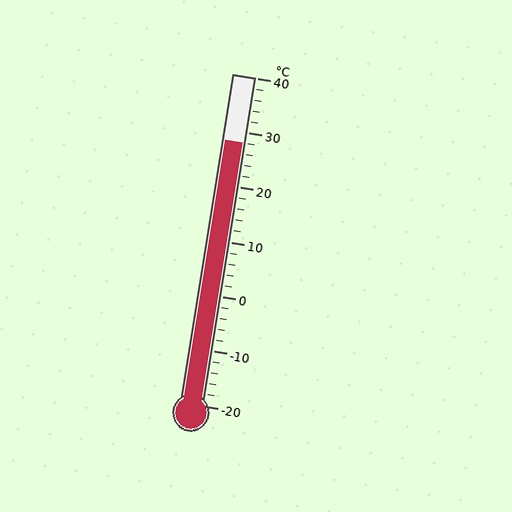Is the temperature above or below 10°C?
The temperature is above 10°C.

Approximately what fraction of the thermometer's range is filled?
The thermometer is filled to approximately 80% of its range.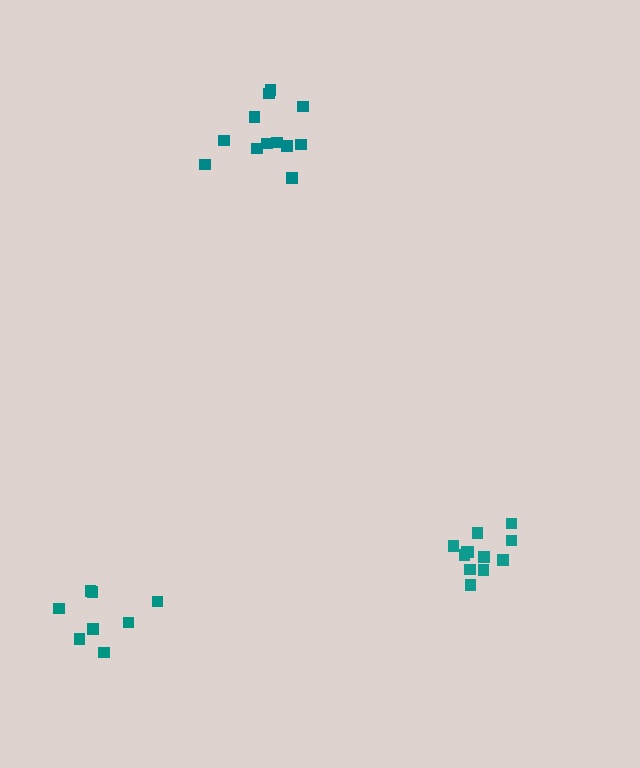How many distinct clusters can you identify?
There are 3 distinct clusters.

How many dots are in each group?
Group 1: 12 dots, Group 2: 8 dots, Group 3: 12 dots (32 total).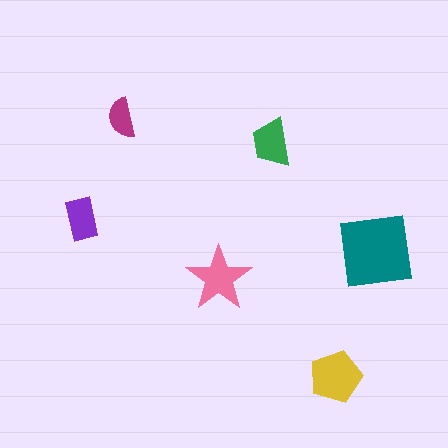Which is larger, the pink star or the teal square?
The teal square.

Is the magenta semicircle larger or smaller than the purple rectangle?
Smaller.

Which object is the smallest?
The magenta semicircle.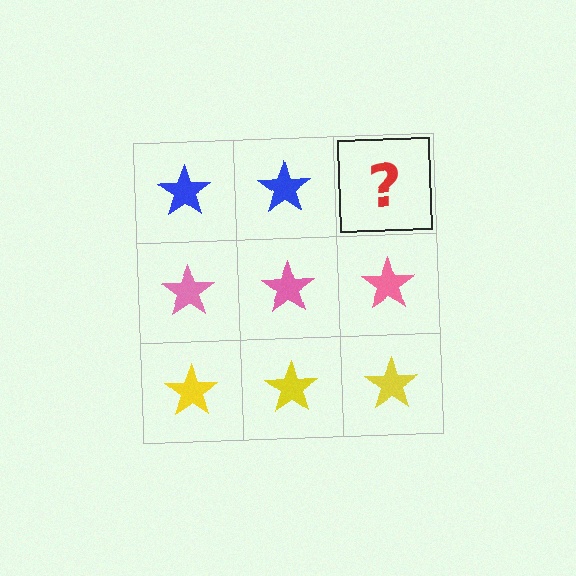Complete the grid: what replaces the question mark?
The question mark should be replaced with a blue star.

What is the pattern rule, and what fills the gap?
The rule is that each row has a consistent color. The gap should be filled with a blue star.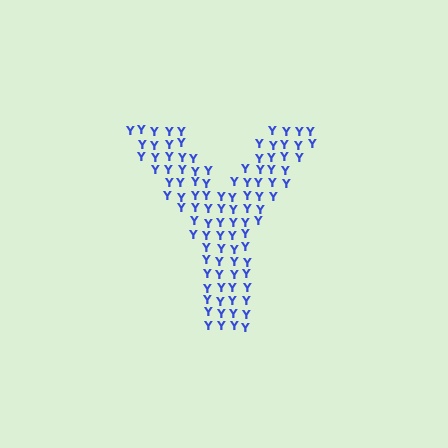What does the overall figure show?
The overall figure shows the letter Y.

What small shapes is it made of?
It is made of small letter Y's.